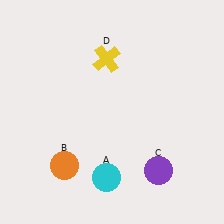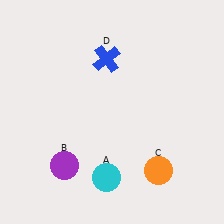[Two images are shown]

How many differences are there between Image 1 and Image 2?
There are 3 differences between the two images.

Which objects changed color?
B changed from orange to purple. C changed from purple to orange. D changed from yellow to blue.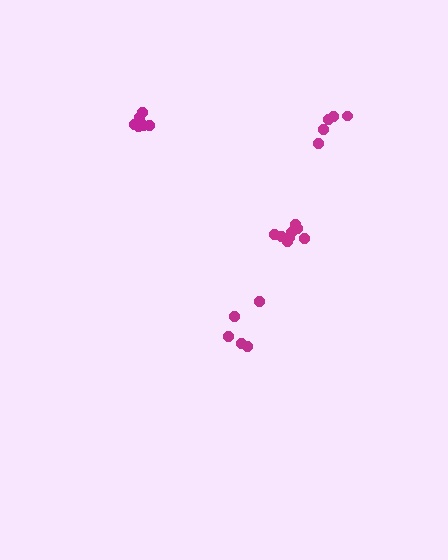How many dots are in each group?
Group 1: 5 dots, Group 2: 8 dots, Group 3: 5 dots, Group 4: 6 dots (24 total).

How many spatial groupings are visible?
There are 4 spatial groupings.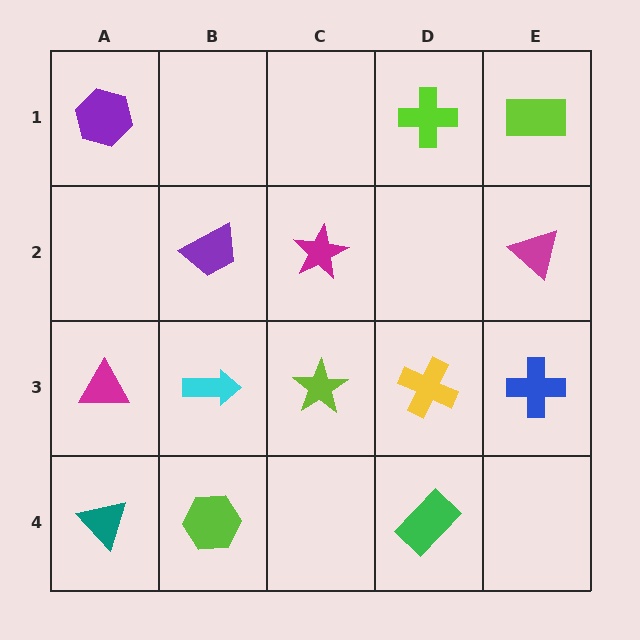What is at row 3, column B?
A cyan arrow.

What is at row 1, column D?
A lime cross.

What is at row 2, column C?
A magenta star.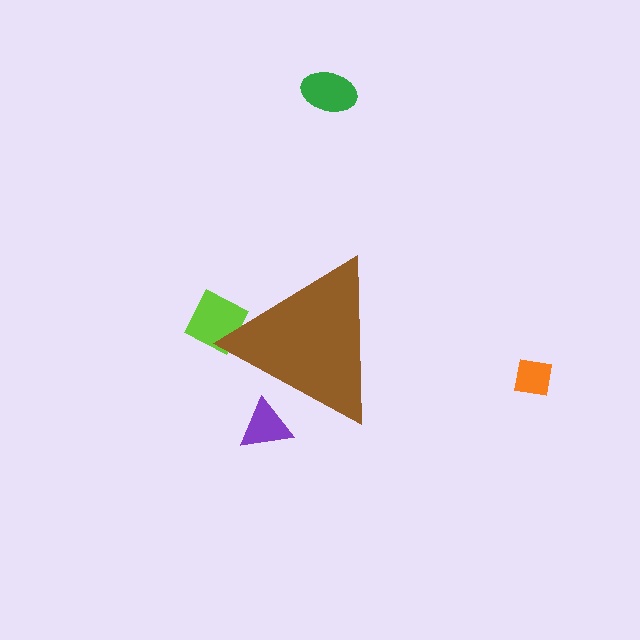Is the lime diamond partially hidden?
Yes, the lime diamond is partially hidden behind the brown triangle.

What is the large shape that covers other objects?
A brown triangle.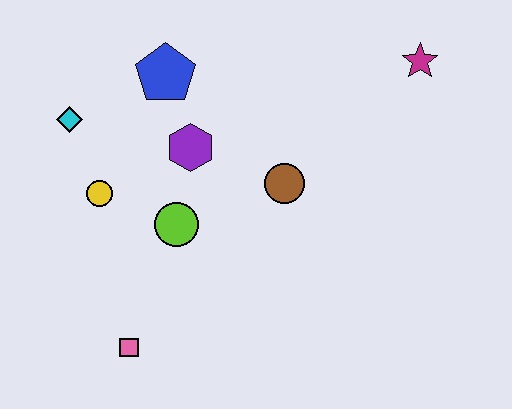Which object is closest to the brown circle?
The purple hexagon is closest to the brown circle.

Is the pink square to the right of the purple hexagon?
No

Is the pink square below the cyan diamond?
Yes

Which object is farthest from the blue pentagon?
The pink square is farthest from the blue pentagon.